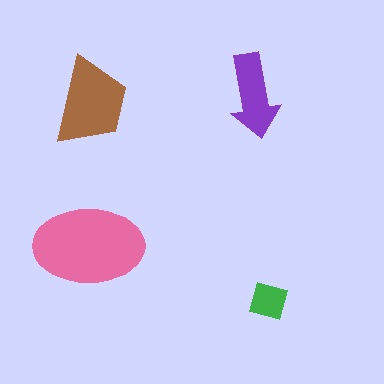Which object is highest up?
The purple arrow is topmost.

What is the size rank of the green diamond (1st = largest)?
4th.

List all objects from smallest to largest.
The green diamond, the purple arrow, the brown trapezoid, the pink ellipse.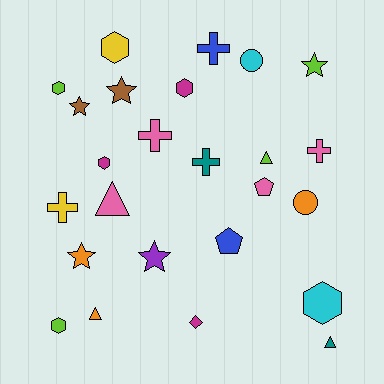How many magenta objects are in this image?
There are 3 magenta objects.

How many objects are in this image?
There are 25 objects.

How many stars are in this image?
There are 5 stars.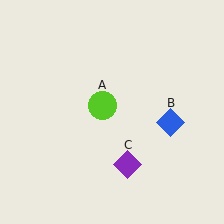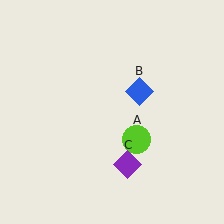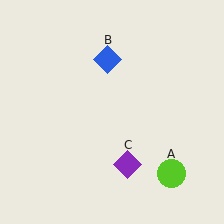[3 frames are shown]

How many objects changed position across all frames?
2 objects changed position: lime circle (object A), blue diamond (object B).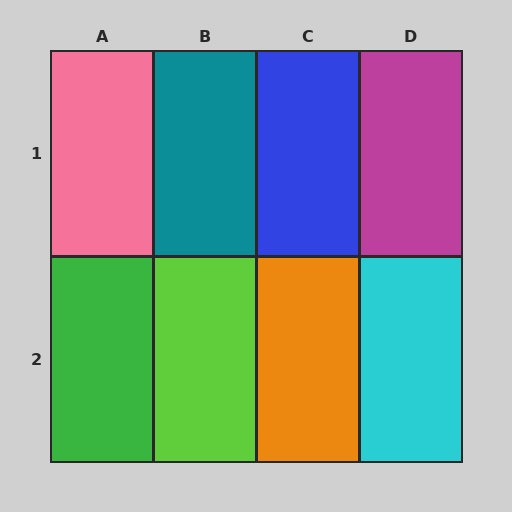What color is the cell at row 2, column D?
Cyan.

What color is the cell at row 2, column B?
Lime.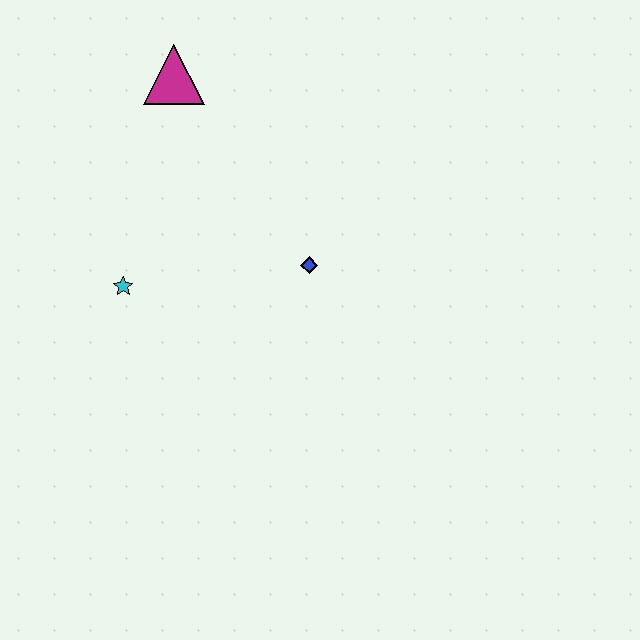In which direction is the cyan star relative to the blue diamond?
The cyan star is to the left of the blue diamond.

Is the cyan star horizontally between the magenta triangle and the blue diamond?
No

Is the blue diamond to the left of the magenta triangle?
No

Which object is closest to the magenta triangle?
The cyan star is closest to the magenta triangle.